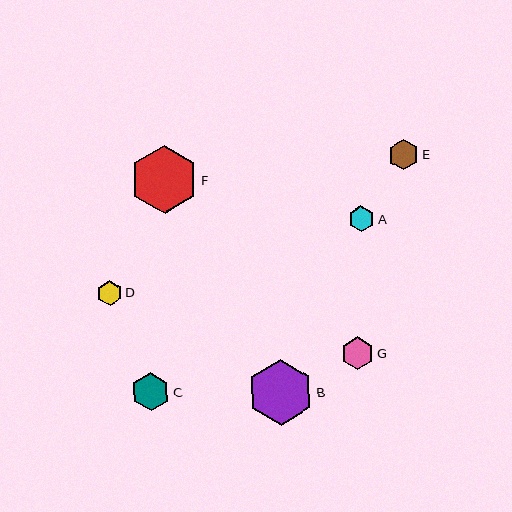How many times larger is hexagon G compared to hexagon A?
Hexagon G is approximately 1.2 times the size of hexagon A.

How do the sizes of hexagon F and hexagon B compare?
Hexagon F and hexagon B are approximately the same size.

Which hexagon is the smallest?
Hexagon D is the smallest with a size of approximately 25 pixels.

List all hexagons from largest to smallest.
From largest to smallest: F, B, C, G, E, A, D.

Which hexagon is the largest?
Hexagon F is the largest with a size of approximately 68 pixels.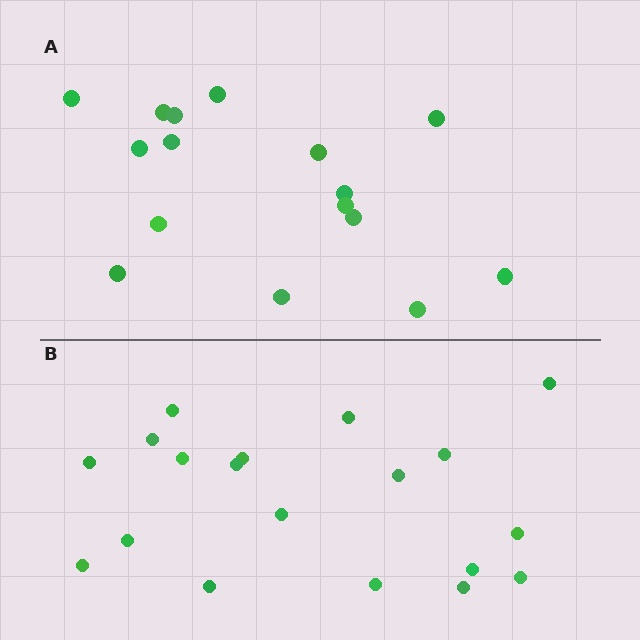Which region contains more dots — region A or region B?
Region B (the bottom region) has more dots.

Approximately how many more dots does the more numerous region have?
Region B has just a few more — roughly 2 or 3 more dots than region A.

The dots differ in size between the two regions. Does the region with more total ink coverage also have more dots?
No. Region A has more total ink coverage because its dots are larger, but region B actually contains more individual dots. Total area can be misleading — the number of items is what matters here.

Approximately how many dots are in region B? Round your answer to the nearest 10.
About 20 dots. (The exact count is 19, which rounds to 20.)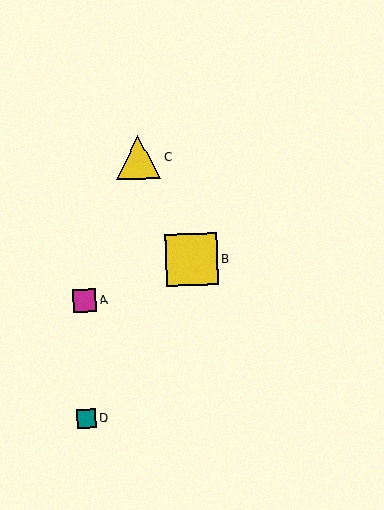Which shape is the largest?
The yellow square (labeled B) is the largest.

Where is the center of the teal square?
The center of the teal square is at (87, 418).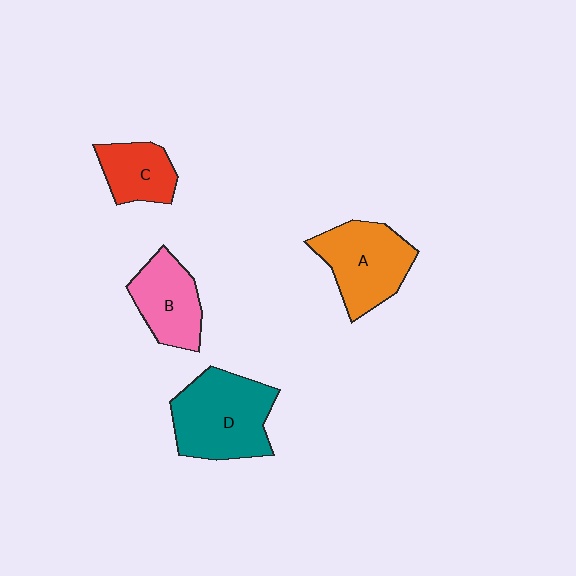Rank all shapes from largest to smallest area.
From largest to smallest: D (teal), A (orange), B (pink), C (red).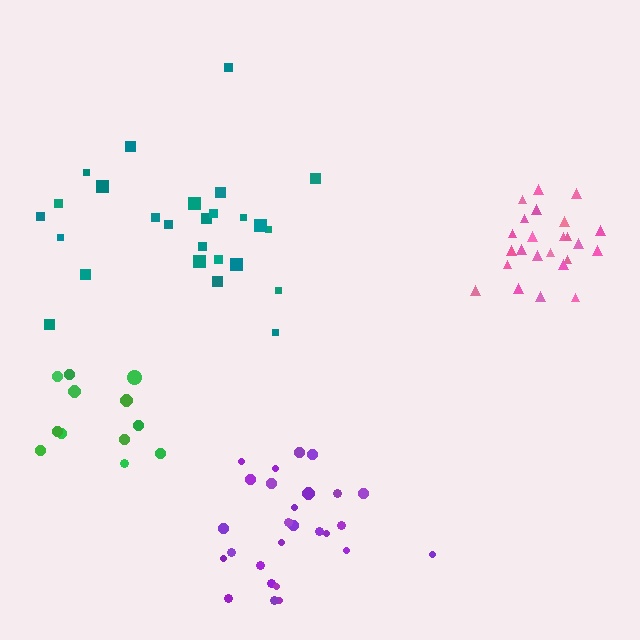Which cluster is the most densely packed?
Pink.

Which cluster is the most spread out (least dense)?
Green.